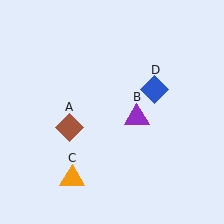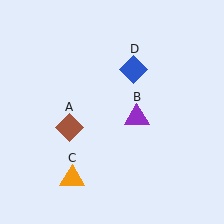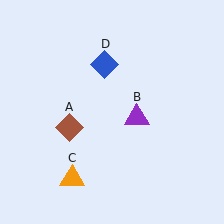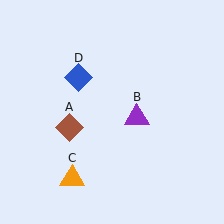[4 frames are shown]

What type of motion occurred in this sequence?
The blue diamond (object D) rotated counterclockwise around the center of the scene.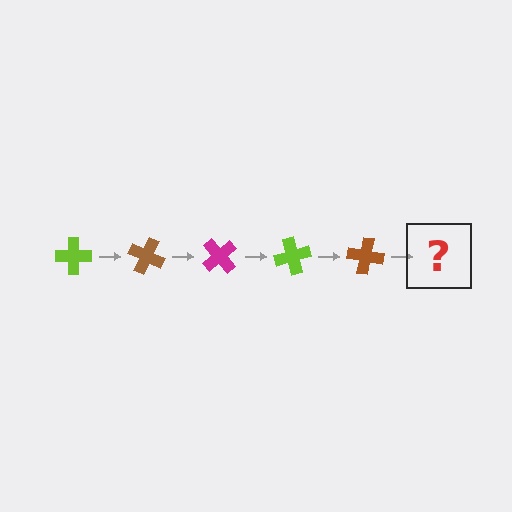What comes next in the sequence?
The next element should be a magenta cross, rotated 125 degrees from the start.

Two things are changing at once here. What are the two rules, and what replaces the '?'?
The two rules are that it rotates 25 degrees each step and the color cycles through lime, brown, and magenta. The '?' should be a magenta cross, rotated 125 degrees from the start.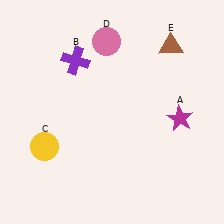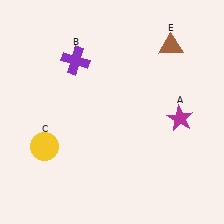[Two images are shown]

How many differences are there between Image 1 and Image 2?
There is 1 difference between the two images.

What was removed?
The pink circle (D) was removed in Image 2.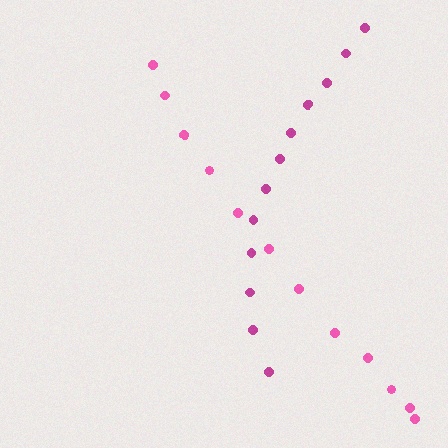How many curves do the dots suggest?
There are 2 distinct paths.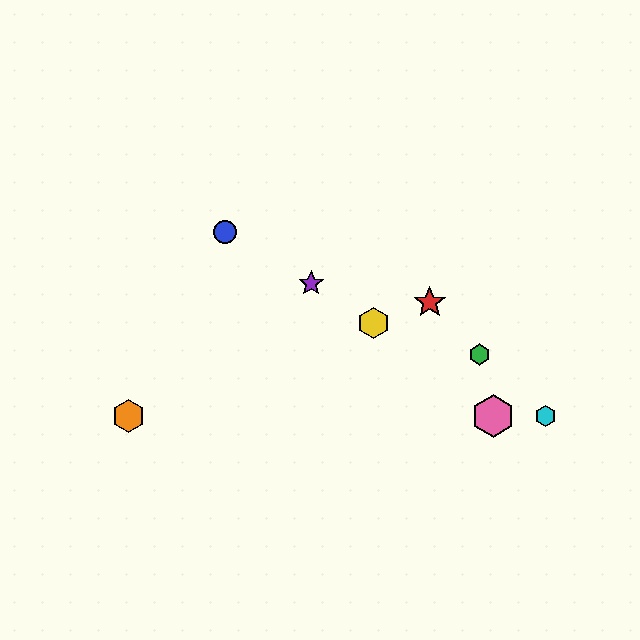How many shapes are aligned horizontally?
3 shapes (the orange hexagon, the cyan hexagon, the pink hexagon) are aligned horizontally.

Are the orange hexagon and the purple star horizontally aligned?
No, the orange hexagon is at y≈416 and the purple star is at y≈284.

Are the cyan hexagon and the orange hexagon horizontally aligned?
Yes, both are at y≈416.